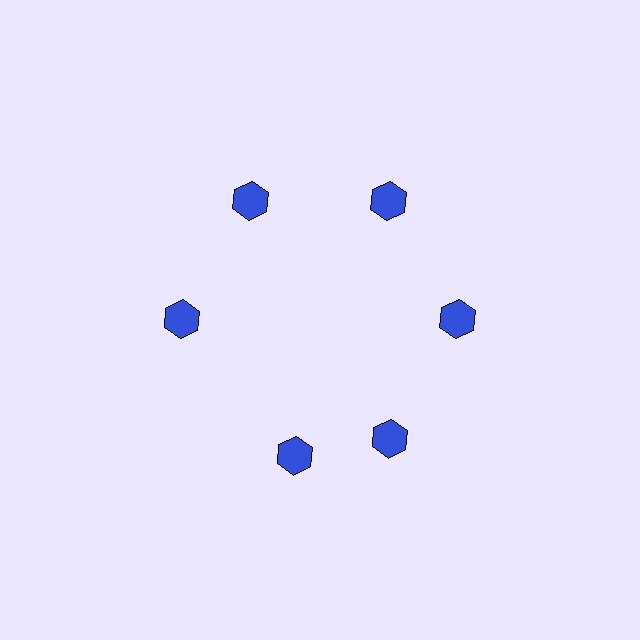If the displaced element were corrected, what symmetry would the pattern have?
It would have 6-fold rotational symmetry — the pattern would map onto itself every 60 degrees.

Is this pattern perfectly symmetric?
No. The 6 blue hexagons are arranged in a ring, but one element near the 7 o'clock position is rotated out of alignment along the ring, breaking the 6-fold rotational symmetry.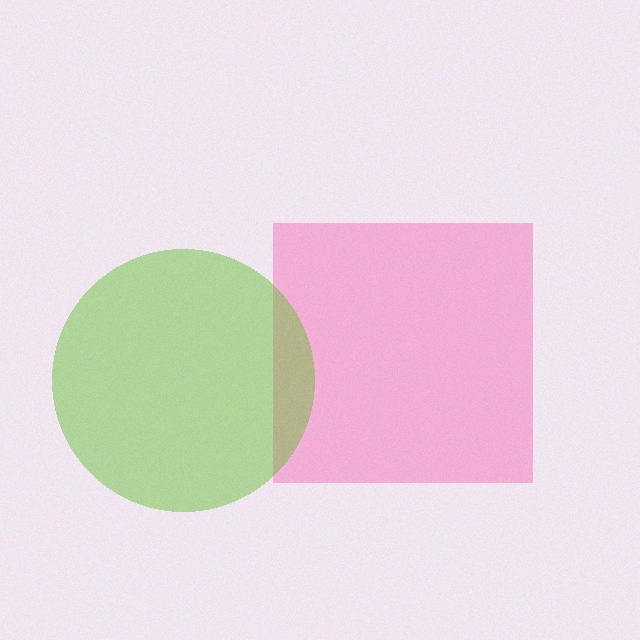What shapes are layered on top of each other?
The layered shapes are: a pink square, a lime circle.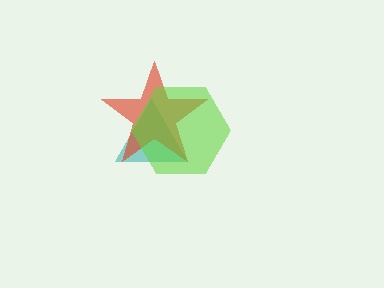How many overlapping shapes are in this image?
There are 3 overlapping shapes in the image.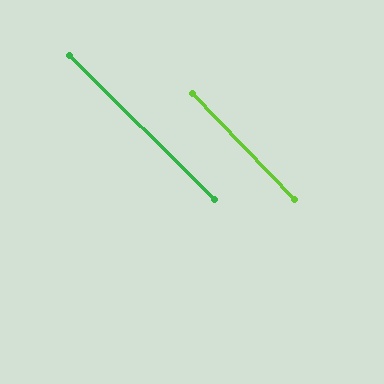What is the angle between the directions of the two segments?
Approximately 1 degree.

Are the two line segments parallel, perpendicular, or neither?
Parallel — their directions differ by only 1.4°.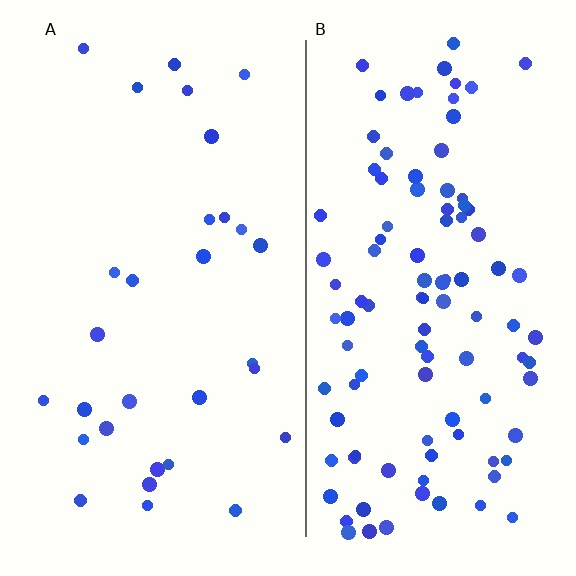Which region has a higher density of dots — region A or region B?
B (the right).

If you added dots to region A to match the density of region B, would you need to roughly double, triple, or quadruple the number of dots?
Approximately triple.